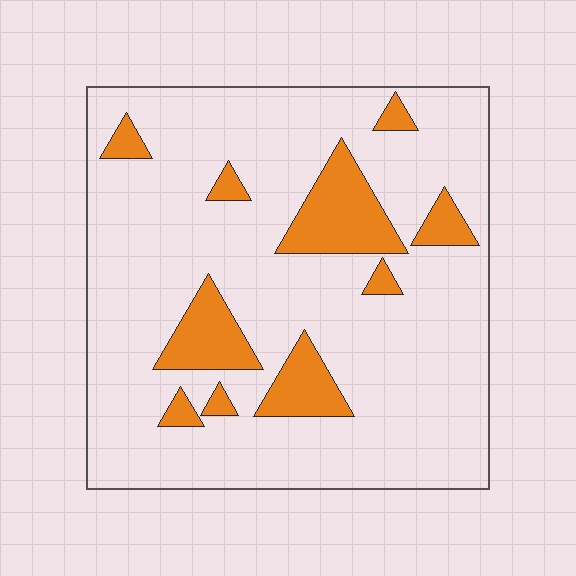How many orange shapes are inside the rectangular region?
10.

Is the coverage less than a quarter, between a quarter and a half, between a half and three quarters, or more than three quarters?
Less than a quarter.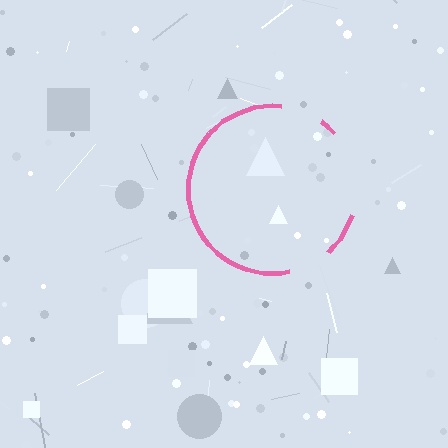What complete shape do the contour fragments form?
The contour fragments form a circle.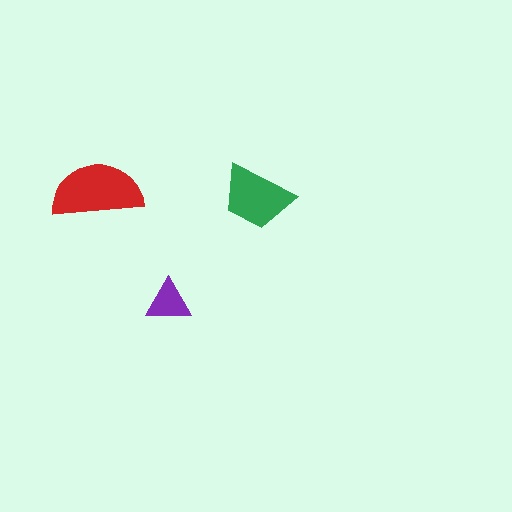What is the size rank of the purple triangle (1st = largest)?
3rd.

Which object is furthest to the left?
The red semicircle is leftmost.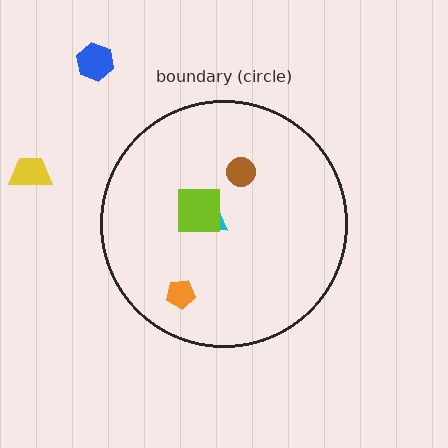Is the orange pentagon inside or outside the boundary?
Inside.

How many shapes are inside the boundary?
4 inside, 2 outside.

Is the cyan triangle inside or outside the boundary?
Inside.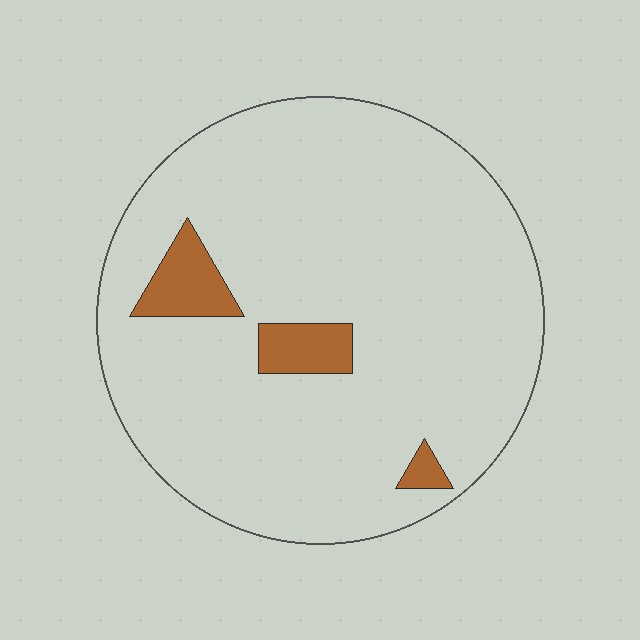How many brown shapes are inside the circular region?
3.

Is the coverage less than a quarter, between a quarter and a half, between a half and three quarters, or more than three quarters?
Less than a quarter.